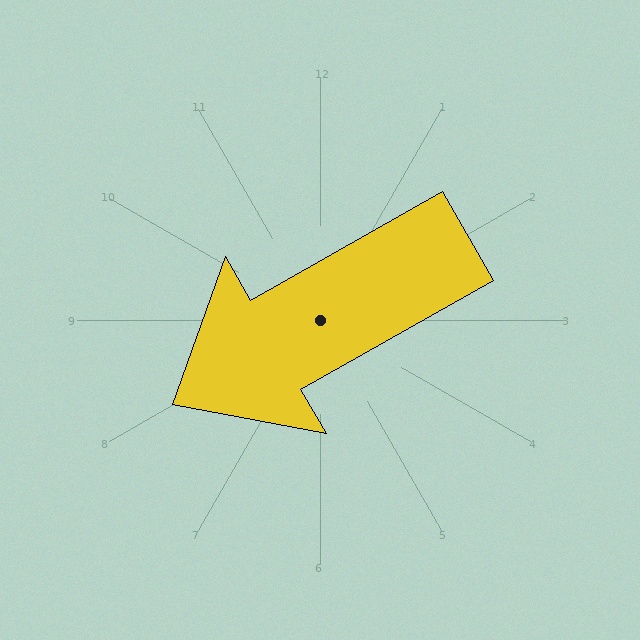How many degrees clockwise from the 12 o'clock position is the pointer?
Approximately 240 degrees.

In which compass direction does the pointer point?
Southwest.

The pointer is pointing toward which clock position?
Roughly 8 o'clock.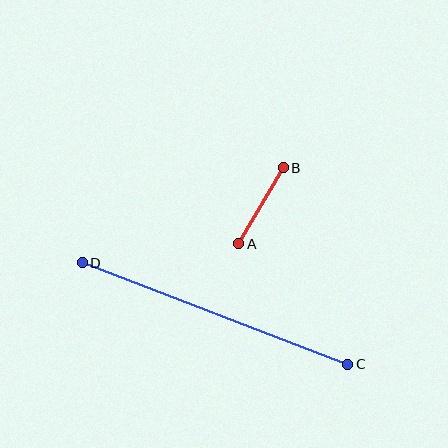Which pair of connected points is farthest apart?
Points C and D are farthest apart.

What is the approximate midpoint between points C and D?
The midpoint is at approximately (215, 314) pixels.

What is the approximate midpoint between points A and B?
The midpoint is at approximately (261, 206) pixels.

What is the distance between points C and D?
The distance is approximately 284 pixels.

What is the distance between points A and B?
The distance is approximately 89 pixels.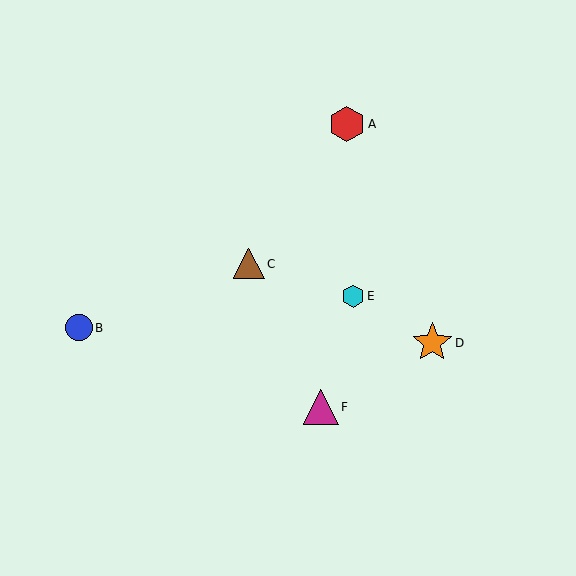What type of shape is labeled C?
Shape C is a brown triangle.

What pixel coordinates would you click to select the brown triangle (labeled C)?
Click at (249, 264) to select the brown triangle C.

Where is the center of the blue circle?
The center of the blue circle is at (79, 328).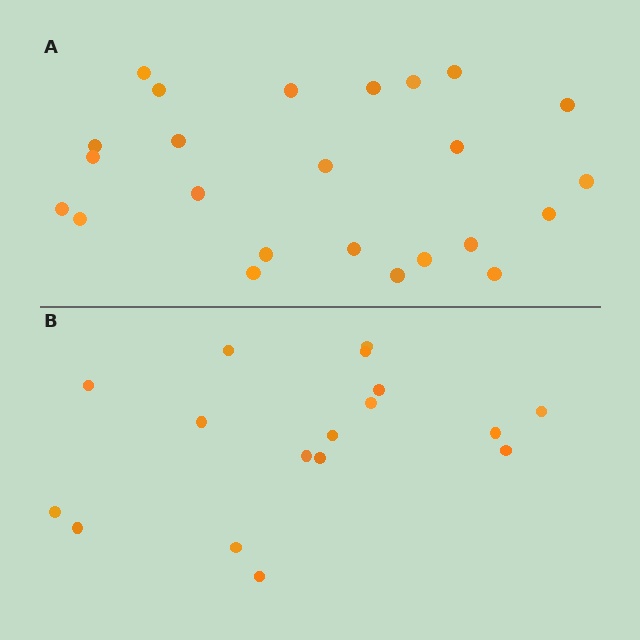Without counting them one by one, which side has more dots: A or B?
Region A (the top region) has more dots.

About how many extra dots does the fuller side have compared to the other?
Region A has roughly 8 or so more dots than region B.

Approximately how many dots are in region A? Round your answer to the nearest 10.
About 20 dots. (The exact count is 24, which rounds to 20.)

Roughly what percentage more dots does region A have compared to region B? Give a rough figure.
About 40% more.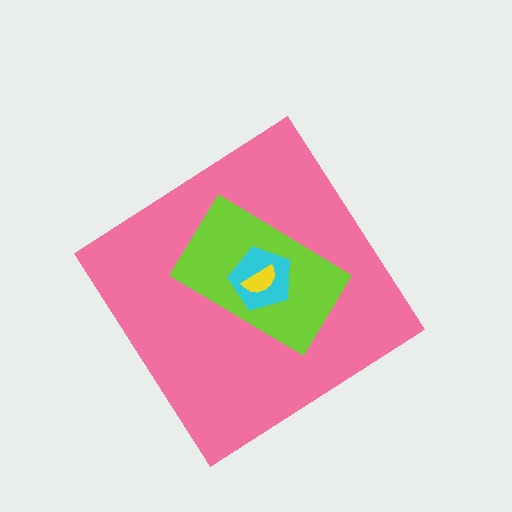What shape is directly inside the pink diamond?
The lime rectangle.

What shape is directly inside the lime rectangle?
The cyan pentagon.